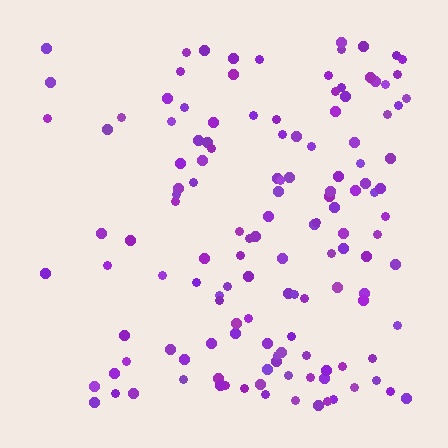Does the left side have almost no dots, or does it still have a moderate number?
Still a moderate number, just noticeably fewer than the right.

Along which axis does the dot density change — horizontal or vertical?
Horizontal.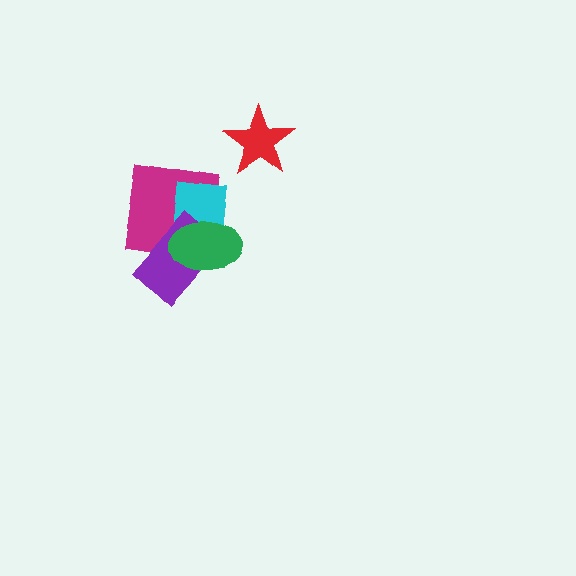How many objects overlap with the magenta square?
3 objects overlap with the magenta square.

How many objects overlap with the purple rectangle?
3 objects overlap with the purple rectangle.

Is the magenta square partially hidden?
Yes, it is partially covered by another shape.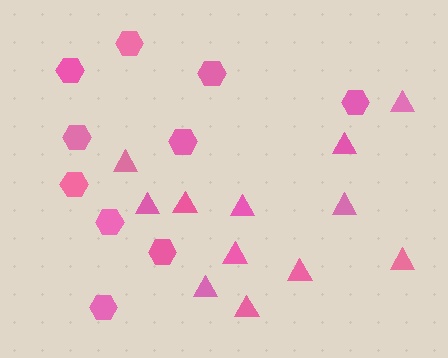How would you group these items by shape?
There are 2 groups: one group of triangles (12) and one group of hexagons (10).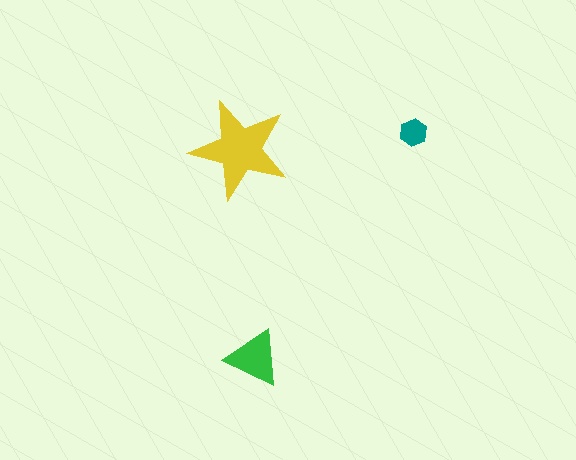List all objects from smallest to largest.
The teal hexagon, the green triangle, the yellow star.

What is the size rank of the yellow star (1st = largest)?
1st.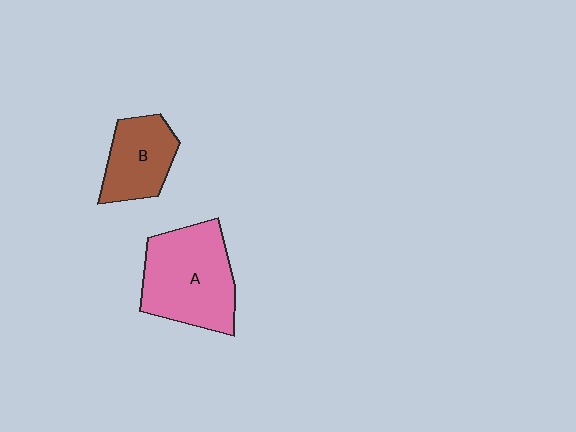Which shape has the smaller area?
Shape B (brown).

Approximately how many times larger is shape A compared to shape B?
Approximately 1.6 times.